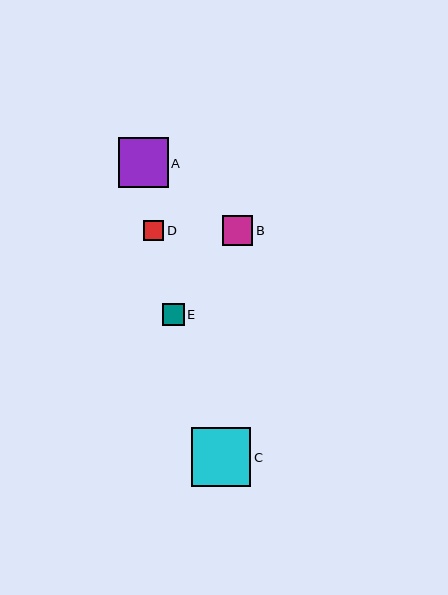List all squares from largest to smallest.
From largest to smallest: C, A, B, E, D.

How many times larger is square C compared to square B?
Square C is approximately 2.0 times the size of square B.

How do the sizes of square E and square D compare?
Square E and square D are approximately the same size.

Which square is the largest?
Square C is the largest with a size of approximately 60 pixels.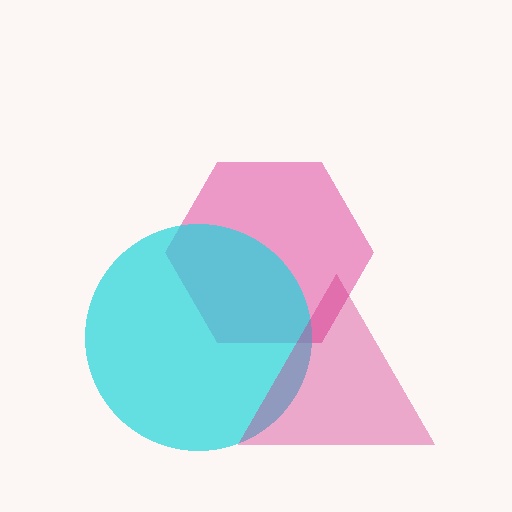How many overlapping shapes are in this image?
There are 3 overlapping shapes in the image.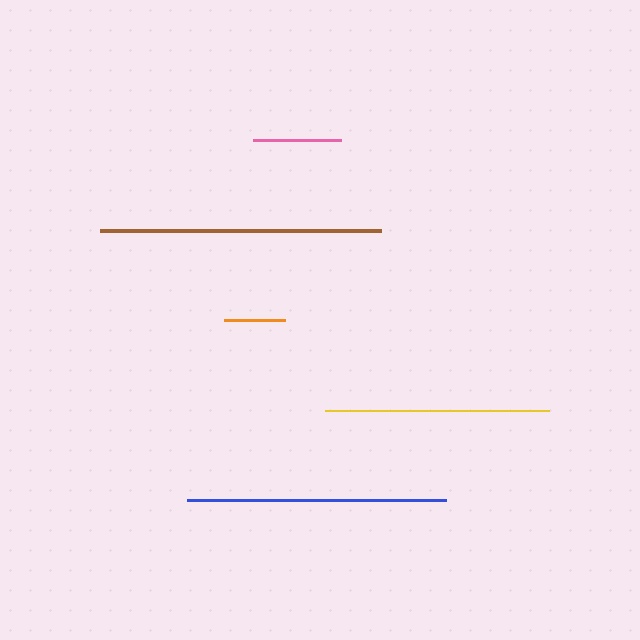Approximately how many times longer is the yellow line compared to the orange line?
The yellow line is approximately 3.7 times the length of the orange line.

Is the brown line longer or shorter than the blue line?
The brown line is longer than the blue line.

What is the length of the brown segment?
The brown segment is approximately 281 pixels long.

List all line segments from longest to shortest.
From longest to shortest: brown, blue, yellow, pink, orange.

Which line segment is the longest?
The brown line is the longest at approximately 281 pixels.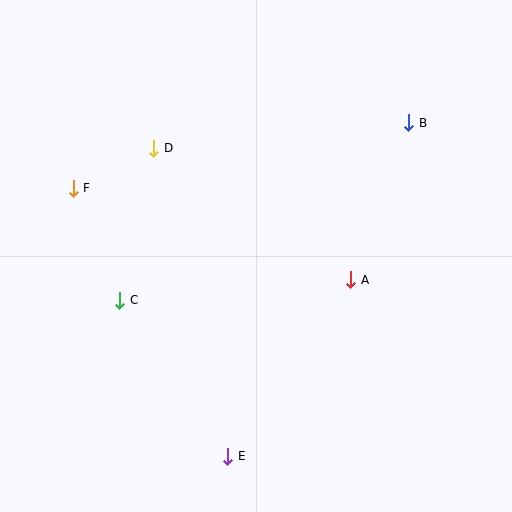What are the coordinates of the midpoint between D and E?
The midpoint between D and E is at (191, 302).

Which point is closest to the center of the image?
Point A at (351, 280) is closest to the center.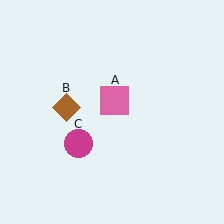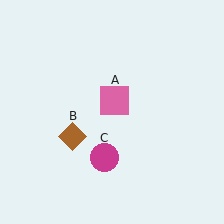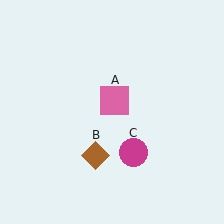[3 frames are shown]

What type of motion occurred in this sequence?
The brown diamond (object B), magenta circle (object C) rotated counterclockwise around the center of the scene.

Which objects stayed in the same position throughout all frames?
Pink square (object A) remained stationary.